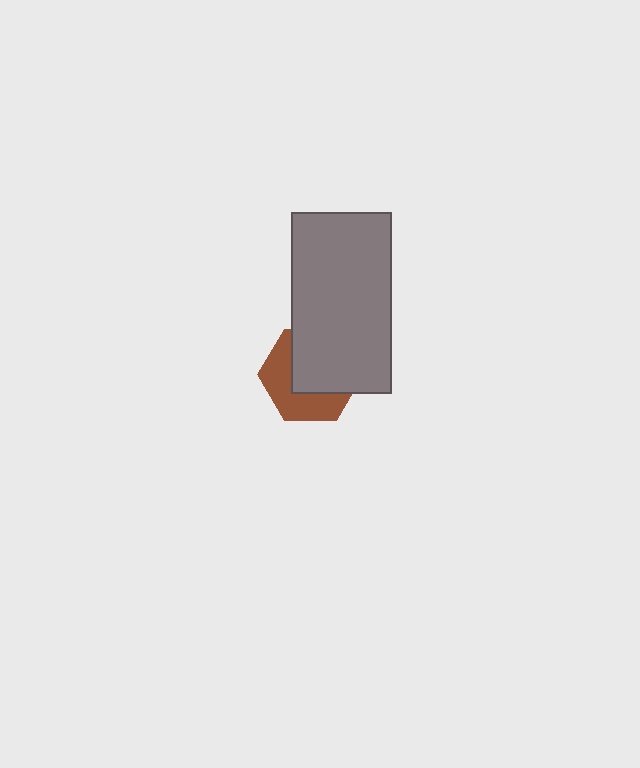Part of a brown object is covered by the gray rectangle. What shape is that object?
It is a hexagon.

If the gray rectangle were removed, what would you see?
You would see the complete brown hexagon.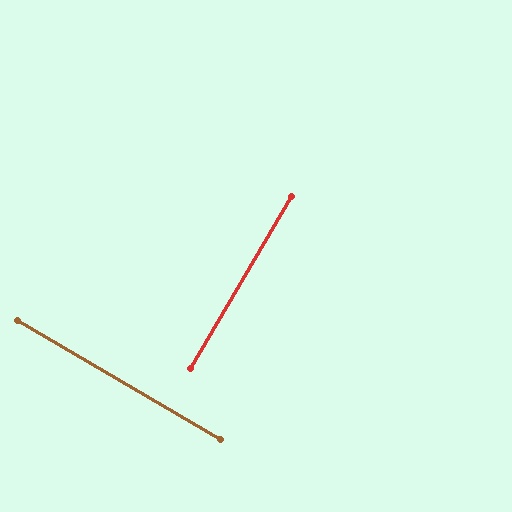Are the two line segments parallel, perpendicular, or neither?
Perpendicular — they meet at approximately 90°.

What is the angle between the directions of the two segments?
Approximately 90 degrees.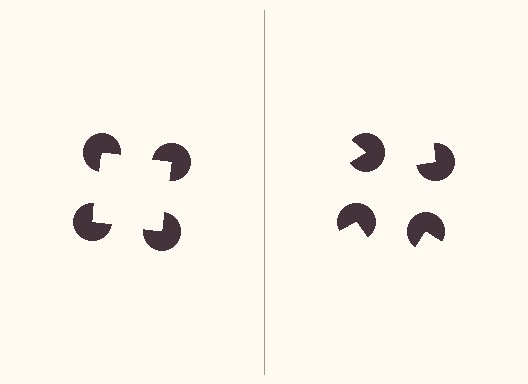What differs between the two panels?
The pac-man discs are positioned identically on both sides; only the wedge orientations differ. On the left they align to a square; on the right they are misaligned.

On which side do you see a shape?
An illusory square appears on the left side. On the right side the wedge cuts are rotated, so no coherent shape forms.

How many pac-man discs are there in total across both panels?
8 — 4 on each side.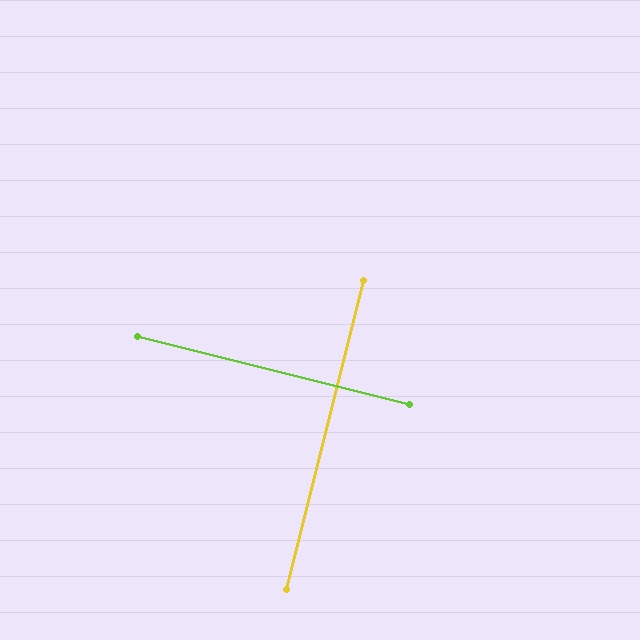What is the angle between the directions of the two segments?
Approximately 90 degrees.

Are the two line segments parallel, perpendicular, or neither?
Perpendicular — they meet at approximately 90°.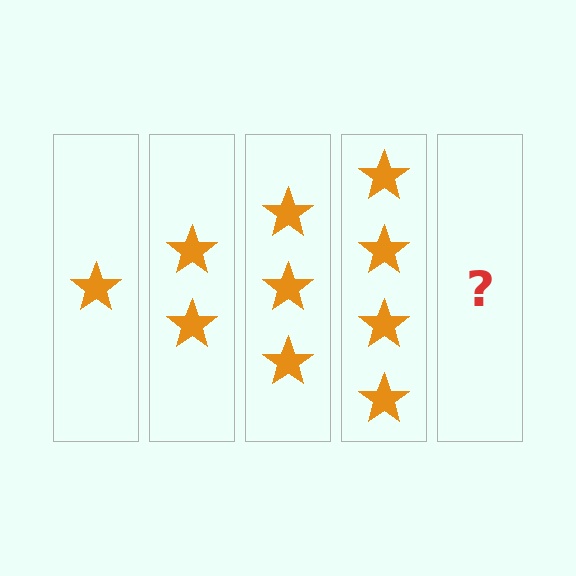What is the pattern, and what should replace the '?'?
The pattern is that each step adds one more star. The '?' should be 5 stars.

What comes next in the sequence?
The next element should be 5 stars.